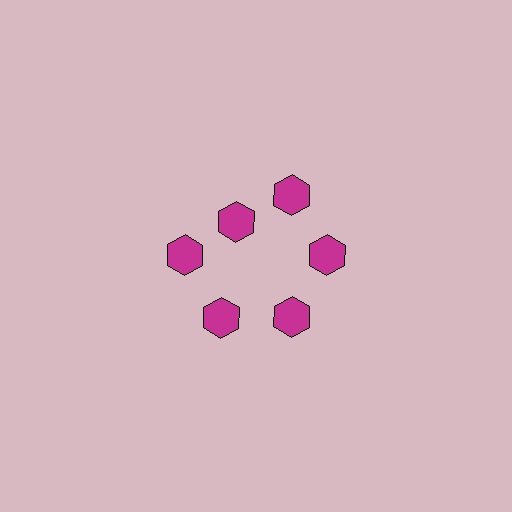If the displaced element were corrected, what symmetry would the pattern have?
It would have 6-fold rotational symmetry — the pattern would map onto itself every 60 degrees.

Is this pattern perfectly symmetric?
No. The 6 magenta hexagons are arranged in a ring, but one element near the 11 o'clock position is pulled inward toward the center, breaking the 6-fold rotational symmetry.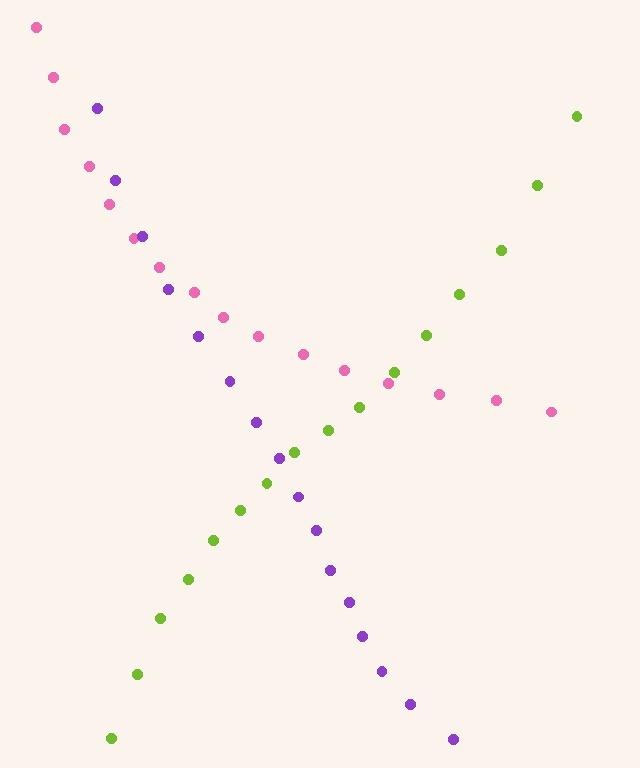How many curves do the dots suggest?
There are 3 distinct paths.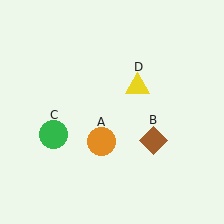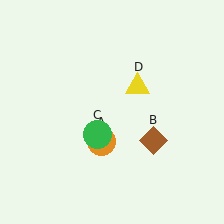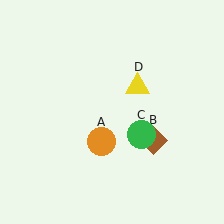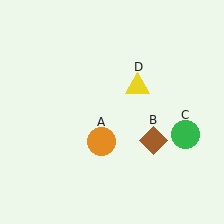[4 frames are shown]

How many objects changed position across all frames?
1 object changed position: green circle (object C).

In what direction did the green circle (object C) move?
The green circle (object C) moved right.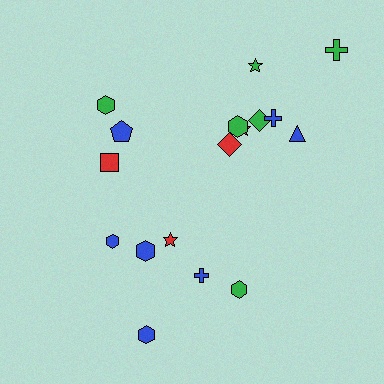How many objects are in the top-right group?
There are 8 objects.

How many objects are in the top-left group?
There are 3 objects.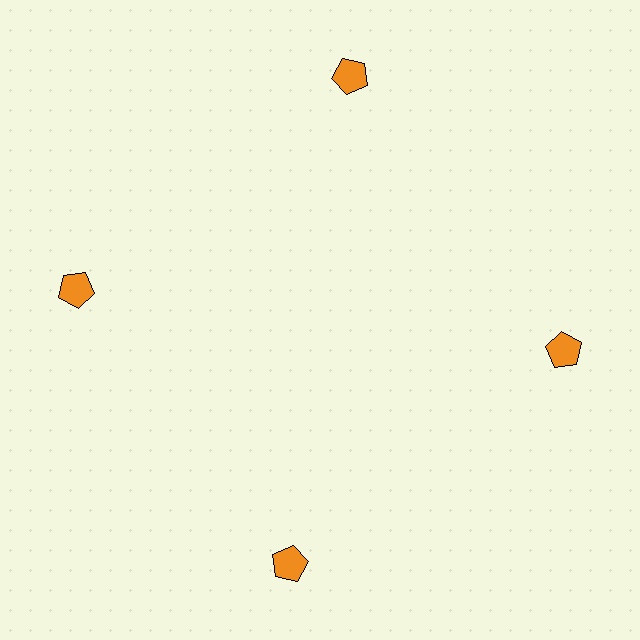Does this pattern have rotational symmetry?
Yes, this pattern has 4-fold rotational symmetry. It looks the same after rotating 90 degrees around the center.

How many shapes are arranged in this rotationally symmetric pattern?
There are 4 shapes, arranged in 4 groups of 1.